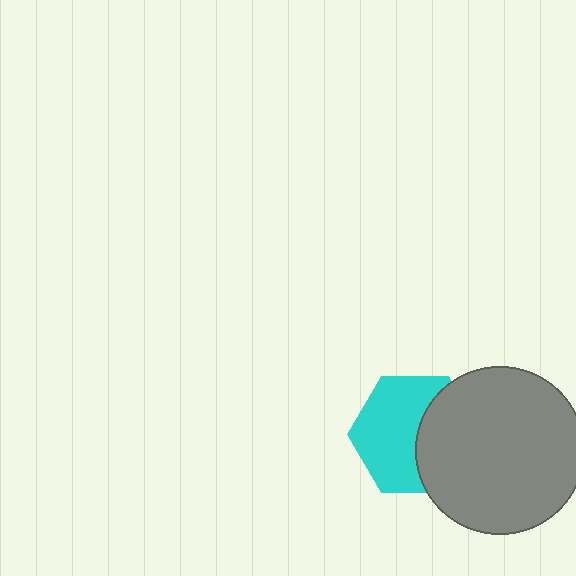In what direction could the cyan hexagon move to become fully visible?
The cyan hexagon could move left. That would shift it out from behind the gray circle entirely.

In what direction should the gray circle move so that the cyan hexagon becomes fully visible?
The gray circle should move right. That is the shortest direction to clear the overlap and leave the cyan hexagon fully visible.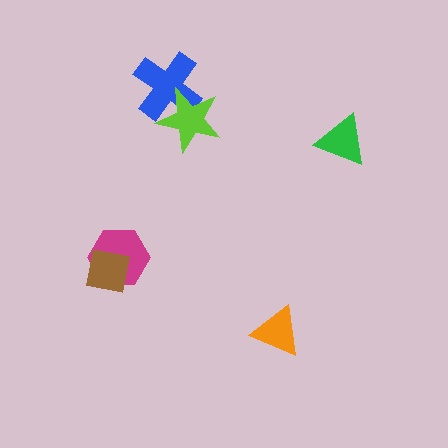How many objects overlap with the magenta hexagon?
1 object overlaps with the magenta hexagon.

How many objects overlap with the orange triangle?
0 objects overlap with the orange triangle.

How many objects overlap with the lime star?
1 object overlaps with the lime star.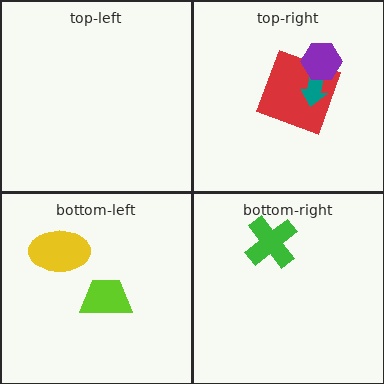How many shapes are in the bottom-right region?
1.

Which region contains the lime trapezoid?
The bottom-left region.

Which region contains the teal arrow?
The top-right region.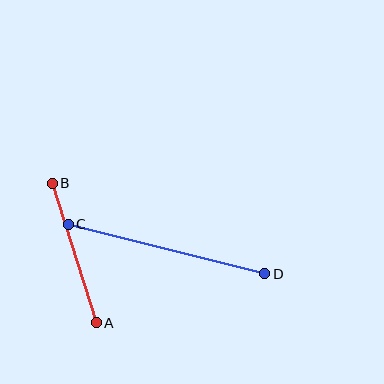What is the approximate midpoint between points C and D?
The midpoint is at approximately (166, 249) pixels.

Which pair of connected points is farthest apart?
Points C and D are farthest apart.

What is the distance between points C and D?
The distance is approximately 203 pixels.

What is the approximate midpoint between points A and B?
The midpoint is at approximately (74, 253) pixels.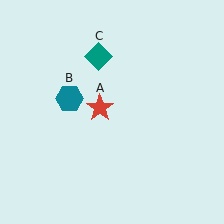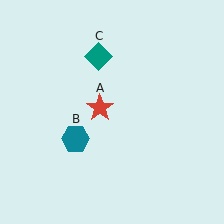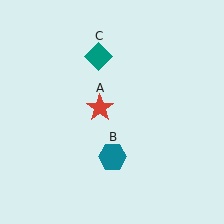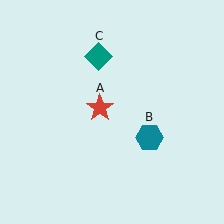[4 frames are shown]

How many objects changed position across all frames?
1 object changed position: teal hexagon (object B).